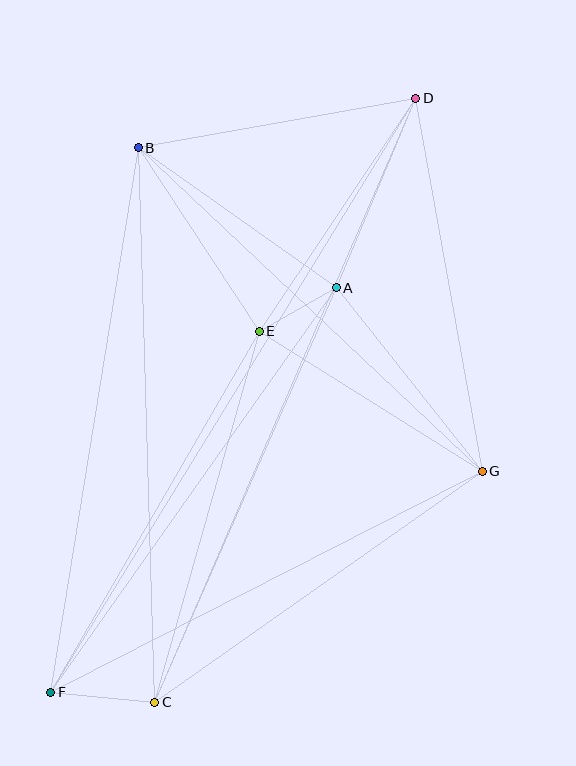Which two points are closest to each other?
Points A and E are closest to each other.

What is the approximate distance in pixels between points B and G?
The distance between B and G is approximately 473 pixels.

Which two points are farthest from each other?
Points D and F are farthest from each other.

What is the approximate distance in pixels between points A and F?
The distance between A and F is approximately 495 pixels.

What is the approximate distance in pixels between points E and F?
The distance between E and F is approximately 417 pixels.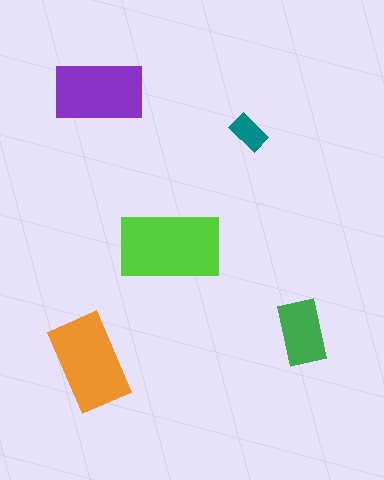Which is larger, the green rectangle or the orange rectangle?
The orange one.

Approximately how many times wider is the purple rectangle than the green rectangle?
About 1.5 times wider.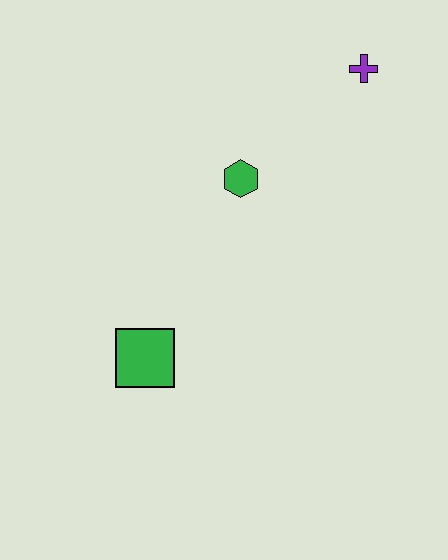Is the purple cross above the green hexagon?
Yes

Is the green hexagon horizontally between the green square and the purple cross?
Yes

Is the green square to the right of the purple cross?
No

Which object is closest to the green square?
The green hexagon is closest to the green square.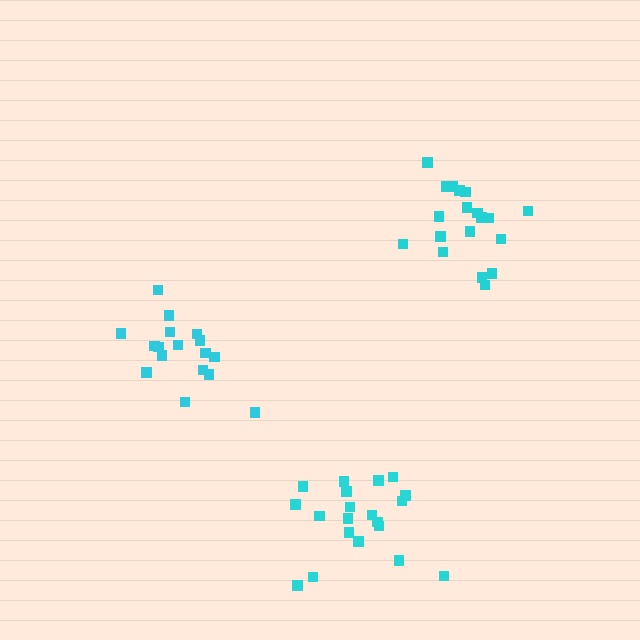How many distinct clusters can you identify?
There are 3 distinct clusters.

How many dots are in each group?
Group 1: 19 dots, Group 2: 17 dots, Group 3: 21 dots (57 total).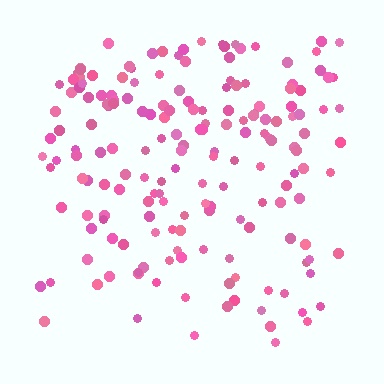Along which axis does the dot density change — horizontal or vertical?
Vertical.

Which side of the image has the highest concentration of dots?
The top.